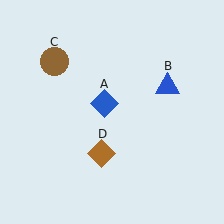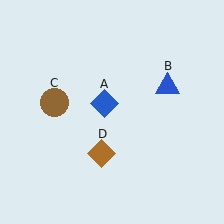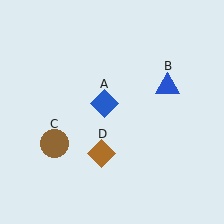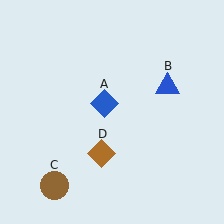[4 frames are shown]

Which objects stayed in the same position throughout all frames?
Blue diamond (object A) and blue triangle (object B) and brown diamond (object D) remained stationary.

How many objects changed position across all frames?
1 object changed position: brown circle (object C).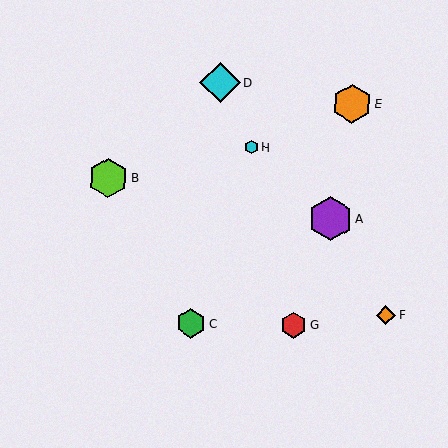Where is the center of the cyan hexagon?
The center of the cyan hexagon is at (251, 147).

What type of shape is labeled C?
Shape C is a green hexagon.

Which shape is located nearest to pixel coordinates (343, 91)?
The orange hexagon (labeled E) at (352, 104) is nearest to that location.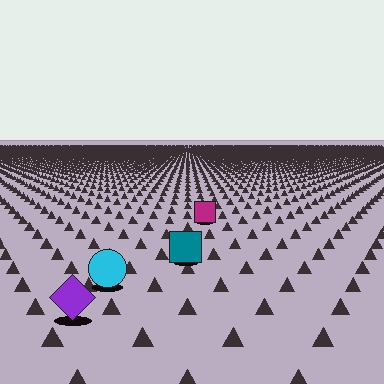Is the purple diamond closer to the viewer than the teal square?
Yes. The purple diamond is closer — you can tell from the texture gradient: the ground texture is coarser near it.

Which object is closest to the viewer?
The purple diamond is closest. The texture marks near it are larger and more spread out.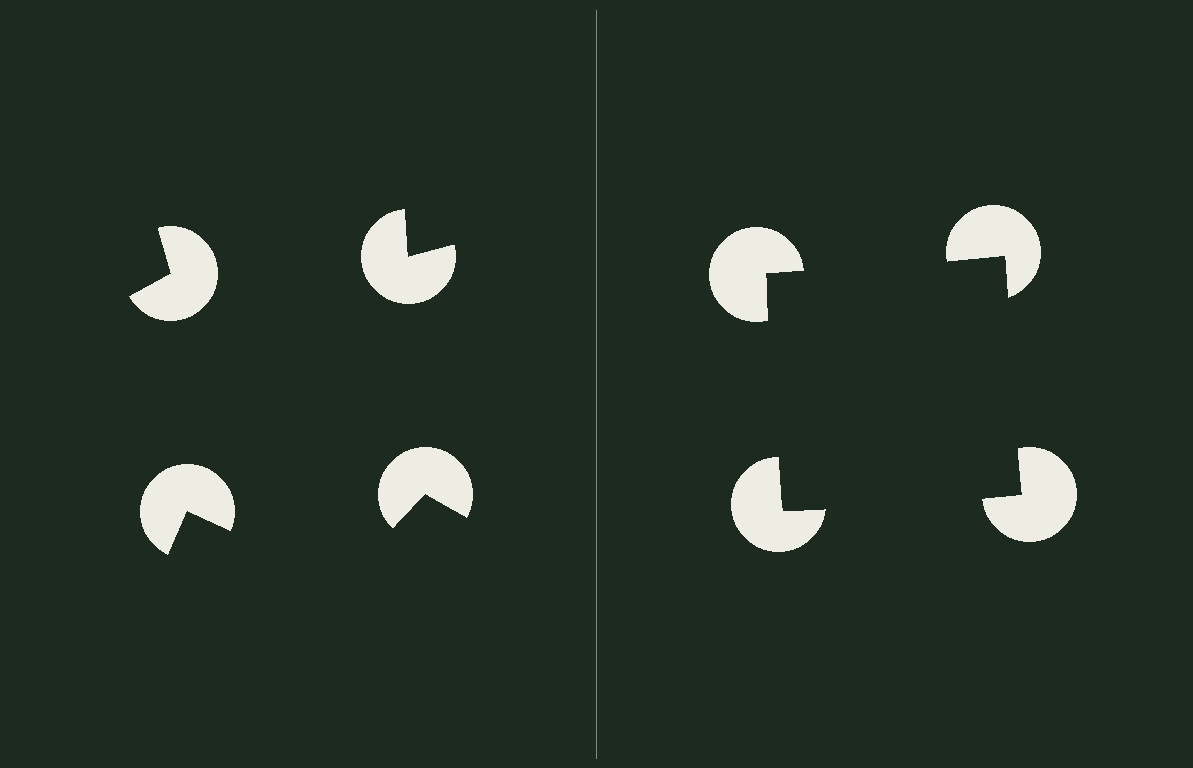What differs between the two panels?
The pac-man discs are positioned identically on both sides; only the wedge orientations differ. On the right they align to a square; on the left they are misaligned.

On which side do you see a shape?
An illusory square appears on the right side. On the left side the wedge cuts are rotated, so no coherent shape forms.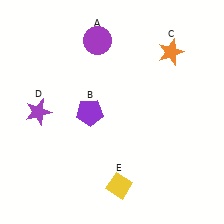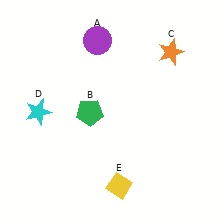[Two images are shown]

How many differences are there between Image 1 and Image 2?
There are 2 differences between the two images.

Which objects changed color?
B changed from purple to green. D changed from purple to cyan.